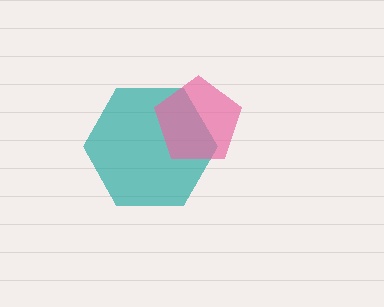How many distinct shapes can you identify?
There are 2 distinct shapes: a teal hexagon, a pink pentagon.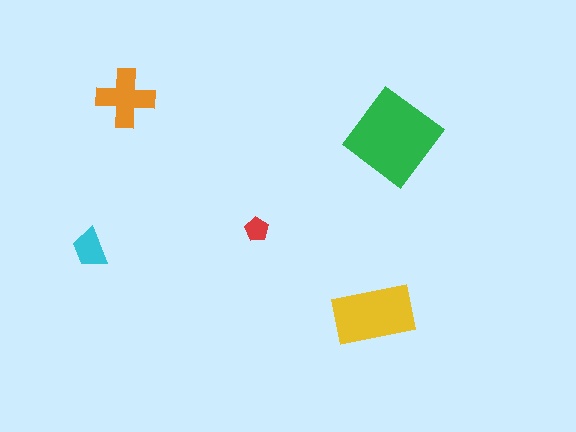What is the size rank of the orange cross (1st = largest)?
3rd.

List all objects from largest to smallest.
The green diamond, the yellow rectangle, the orange cross, the cyan trapezoid, the red pentagon.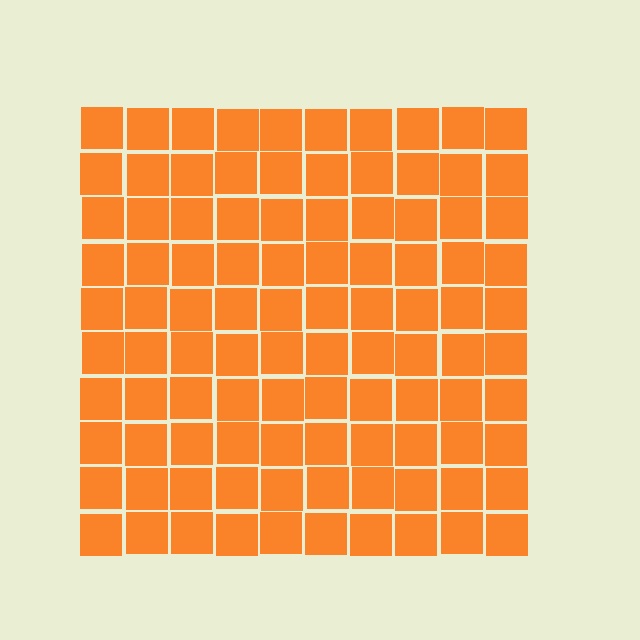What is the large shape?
The large shape is a square.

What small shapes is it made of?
It is made of small squares.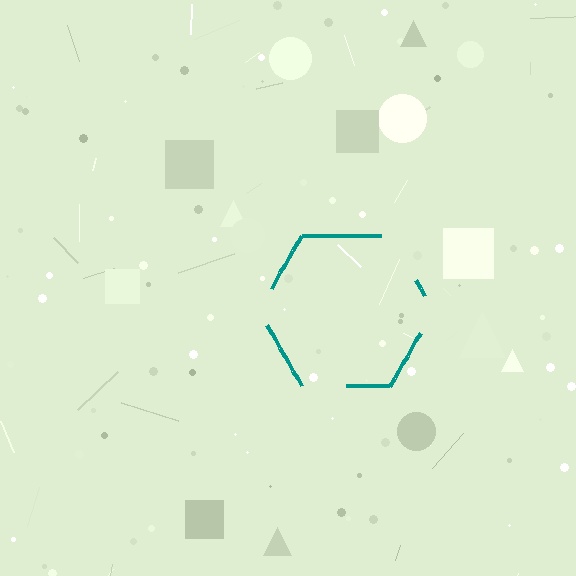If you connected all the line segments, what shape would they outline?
They would outline a hexagon.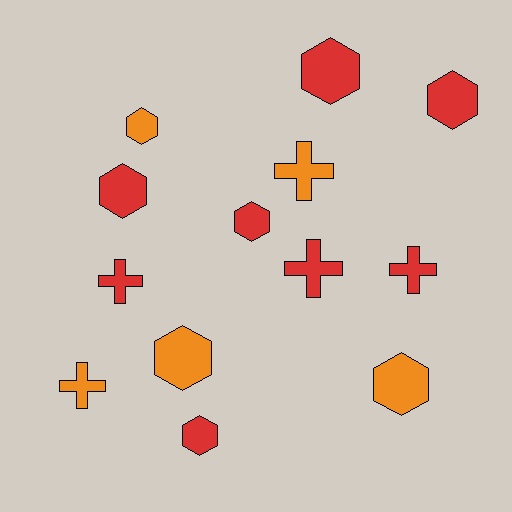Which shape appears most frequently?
Hexagon, with 8 objects.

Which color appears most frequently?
Red, with 8 objects.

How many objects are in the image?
There are 13 objects.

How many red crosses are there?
There are 3 red crosses.